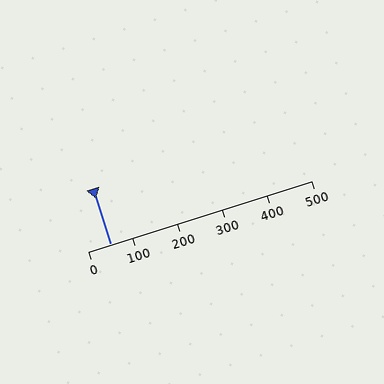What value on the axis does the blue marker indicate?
The marker indicates approximately 50.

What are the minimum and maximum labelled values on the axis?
The axis runs from 0 to 500.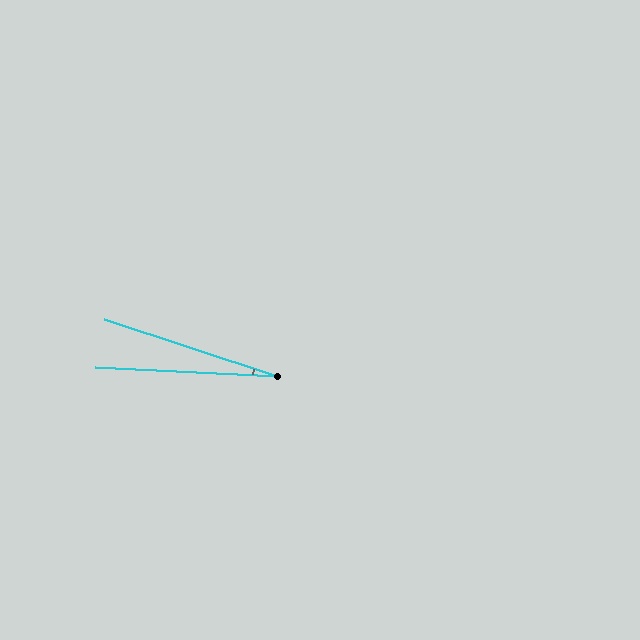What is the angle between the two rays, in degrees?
Approximately 15 degrees.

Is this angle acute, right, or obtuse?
It is acute.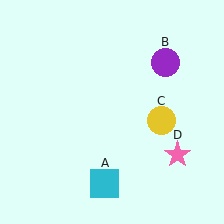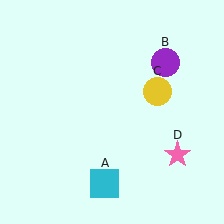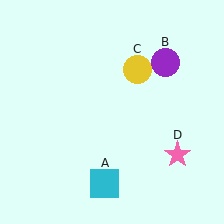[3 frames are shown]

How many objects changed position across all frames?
1 object changed position: yellow circle (object C).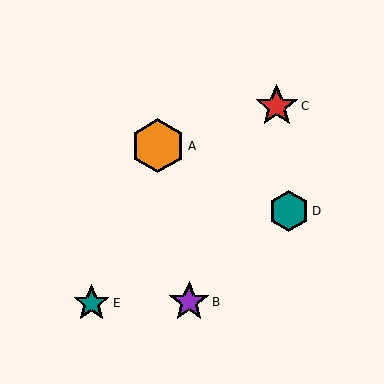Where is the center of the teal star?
The center of the teal star is at (91, 303).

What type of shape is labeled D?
Shape D is a teal hexagon.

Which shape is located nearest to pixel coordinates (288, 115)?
The red star (labeled C) at (277, 106) is nearest to that location.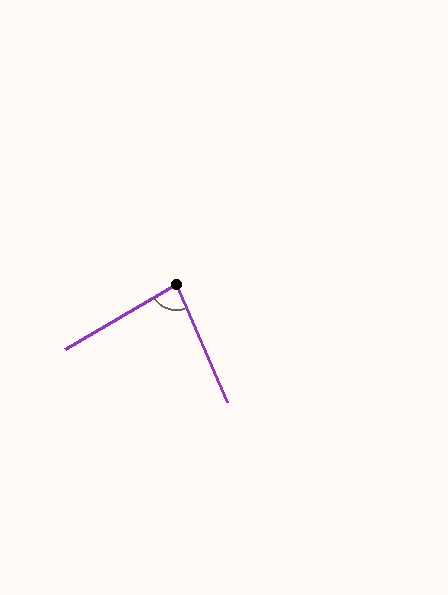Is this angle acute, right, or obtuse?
It is acute.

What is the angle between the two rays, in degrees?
Approximately 83 degrees.